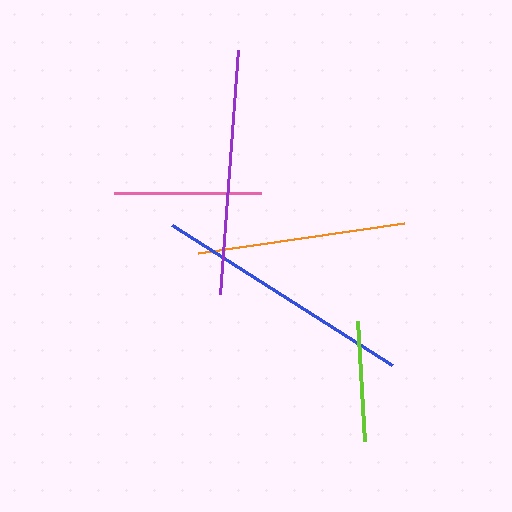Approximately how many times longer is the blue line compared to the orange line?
The blue line is approximately 1.3 times the length of the orange line.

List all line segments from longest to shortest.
From longest to shortest: blue, purple, orange, pink, lime.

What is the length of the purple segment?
The purple segment is approximately 244 pixels long.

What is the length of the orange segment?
The orange segment is approximately 208 pixels long.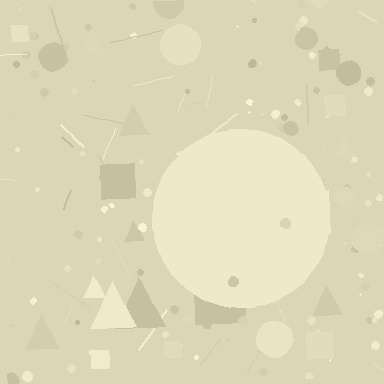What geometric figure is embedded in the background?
A circle is embedded in the background.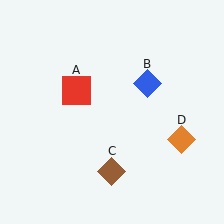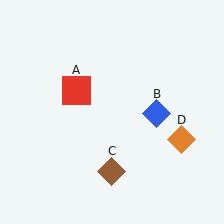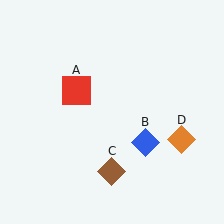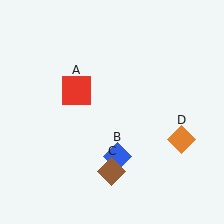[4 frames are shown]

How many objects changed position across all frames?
1 object changed position: blue diamond (object B).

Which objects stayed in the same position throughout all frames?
Red square (object A) and brown diamond (object C) and orange diamond (object D) remained stationary.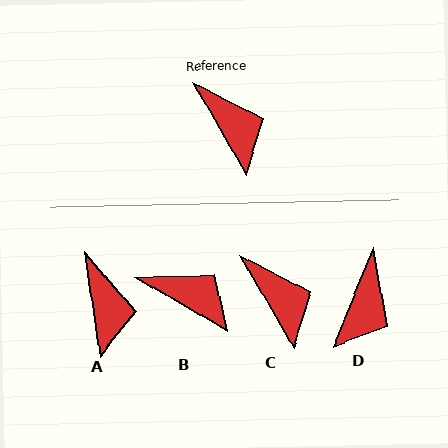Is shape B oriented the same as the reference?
No, it is off by about 29 degrees.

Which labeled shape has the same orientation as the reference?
C.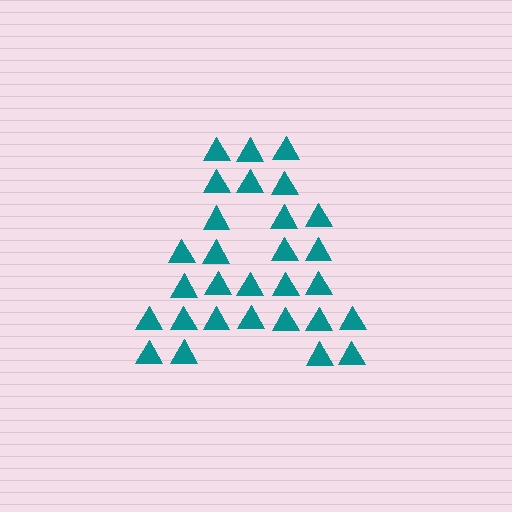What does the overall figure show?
The overall figure shows the letter A.